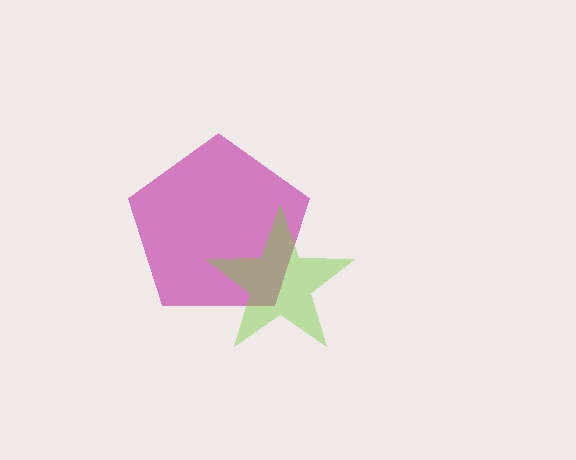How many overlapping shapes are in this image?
There are 2 overlapping shapes in the image.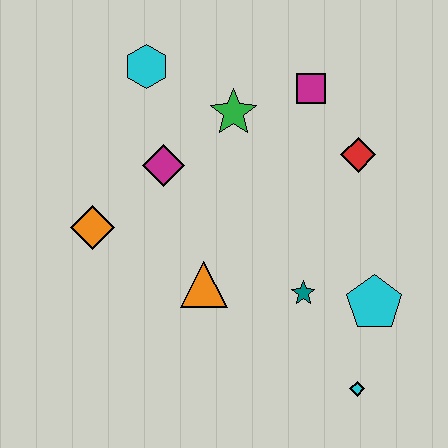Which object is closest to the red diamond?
The magenta square is closest to the red diamond.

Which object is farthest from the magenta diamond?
The cyan diamond is farthest from the magenta diamond.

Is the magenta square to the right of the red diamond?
No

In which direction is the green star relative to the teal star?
The green star is above the teal star.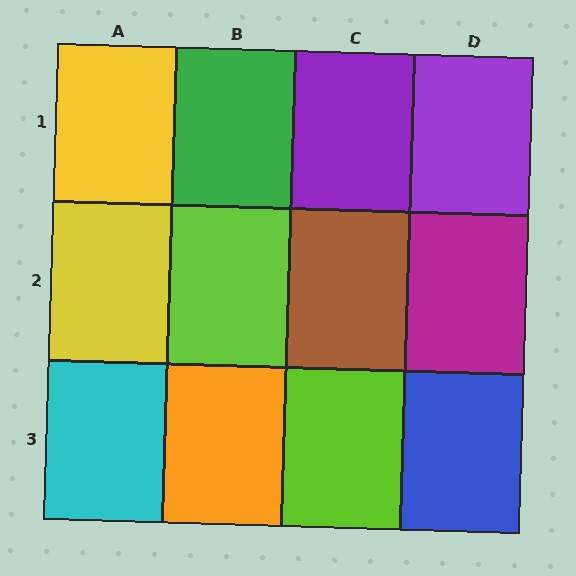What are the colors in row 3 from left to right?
Cyan, orange, lime, blue.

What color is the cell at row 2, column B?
Lime.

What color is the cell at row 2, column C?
Brown.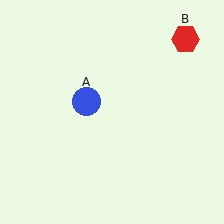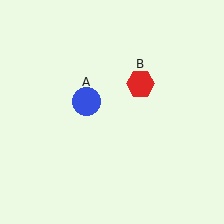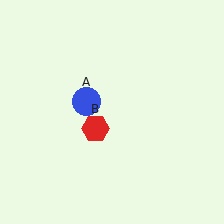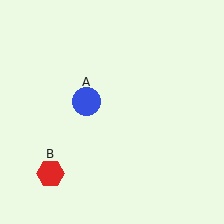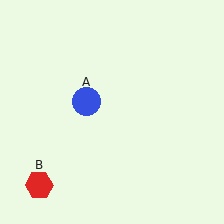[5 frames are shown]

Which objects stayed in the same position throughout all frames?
Blue circle (object A) remained stationary.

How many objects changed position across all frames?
1 object changed position: red hexagon (object B).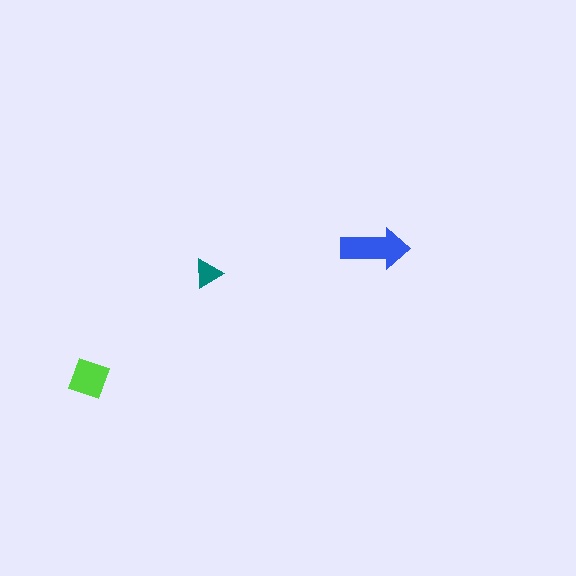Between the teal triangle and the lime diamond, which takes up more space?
The lime diamond.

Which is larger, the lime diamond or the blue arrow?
The blue arrow.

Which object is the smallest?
The teal triangle.